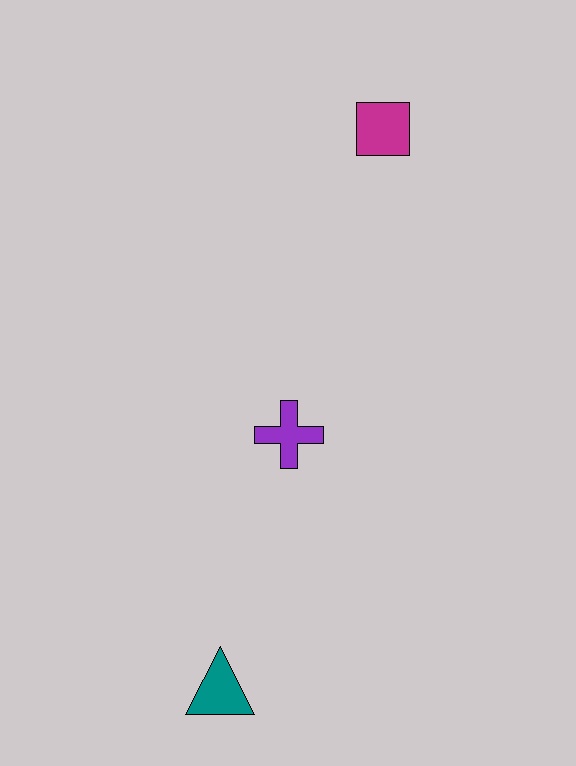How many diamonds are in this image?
There are no diamonds.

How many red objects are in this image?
There are no red objects.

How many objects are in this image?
There are 3 objects.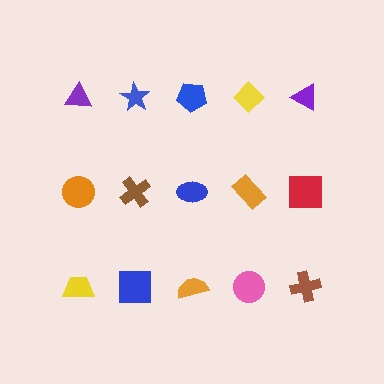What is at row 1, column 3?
A blue pentagon.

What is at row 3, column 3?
An orange semicircle.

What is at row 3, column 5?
A brown cross.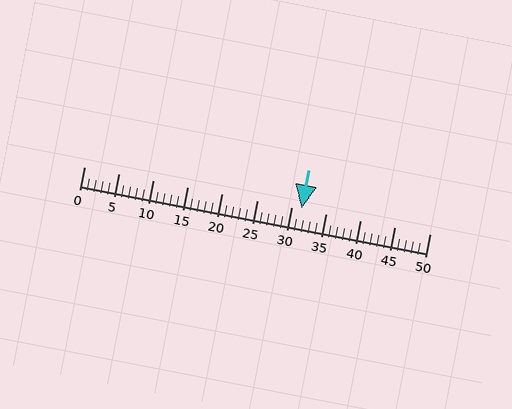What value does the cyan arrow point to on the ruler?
The cyan arrow points to approximately 32.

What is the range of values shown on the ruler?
The ruler shows values from 0 to 50.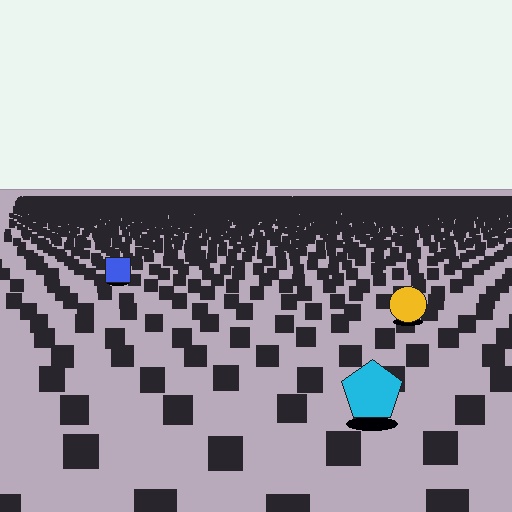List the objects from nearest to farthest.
From nearest to farthest: the cyan pentagon, the yellow circle, the blue square.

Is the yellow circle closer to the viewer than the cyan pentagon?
No. The cyan pentagon is closer — you can tell from the texture gradient: the ground texture is coarser near it.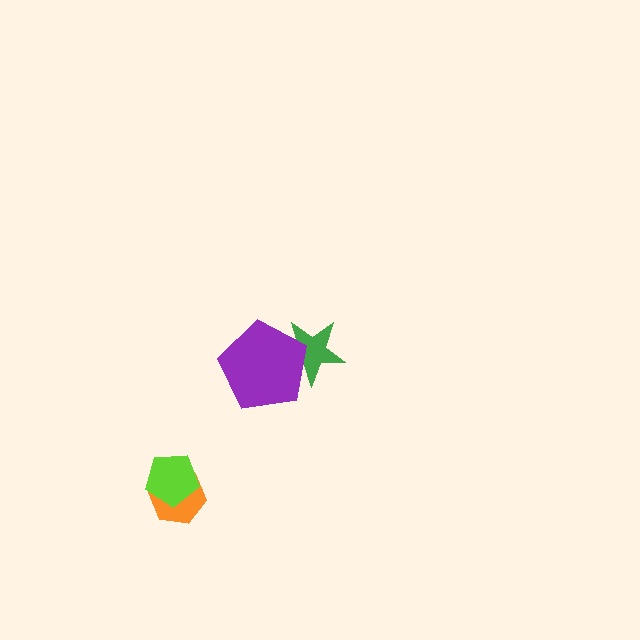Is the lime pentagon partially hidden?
No, no other shape covers it.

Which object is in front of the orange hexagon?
The lime pentagon is in front of the orange hexagon.